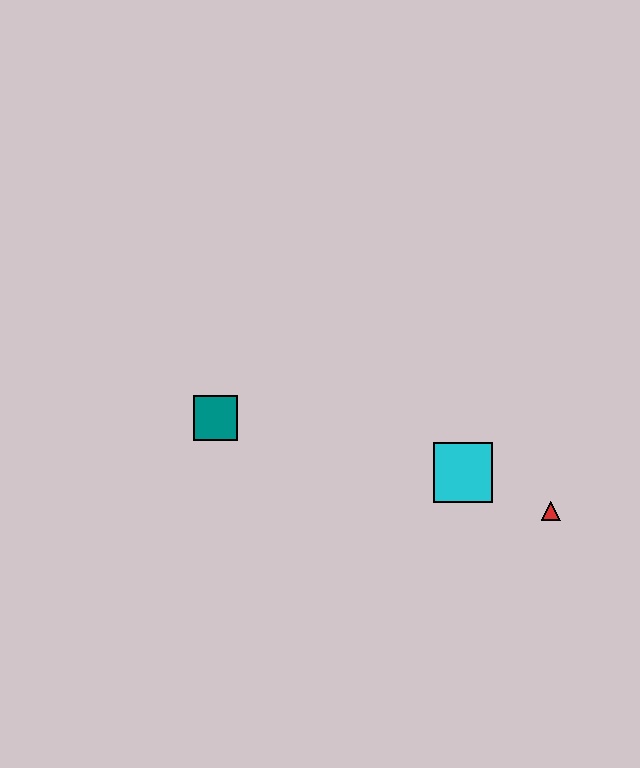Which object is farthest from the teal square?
The red triangle is farthest from the teal square.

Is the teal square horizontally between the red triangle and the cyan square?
No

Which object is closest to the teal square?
The cyan square is closest to the teal square.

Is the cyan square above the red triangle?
Yes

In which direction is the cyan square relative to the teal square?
The cyan square is to the right of the teal square.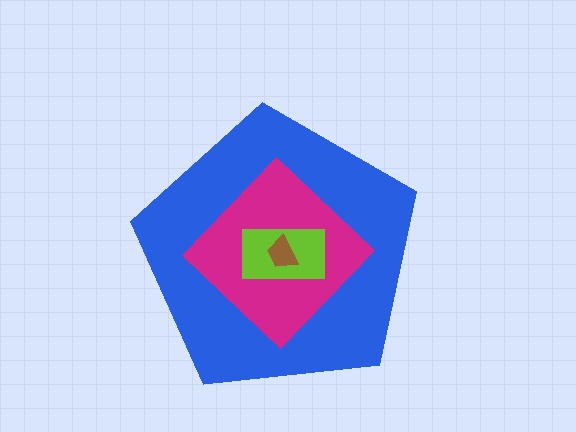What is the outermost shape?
The blue pentagon.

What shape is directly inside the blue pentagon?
The magenta diamond.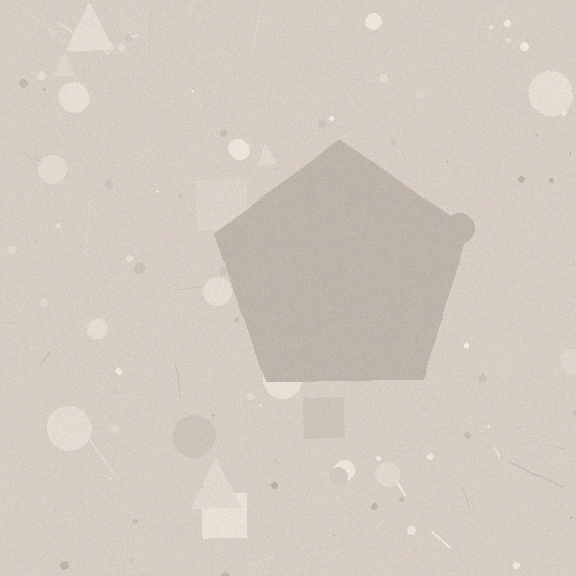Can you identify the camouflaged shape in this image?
The camouflaged shape is a pentagon.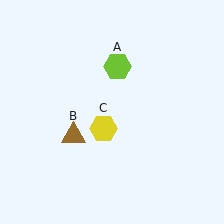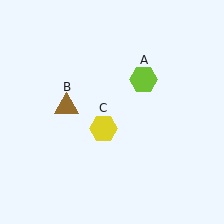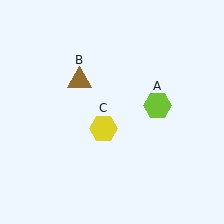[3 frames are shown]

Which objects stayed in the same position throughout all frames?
Yellow hexagon (object C) remained stationary.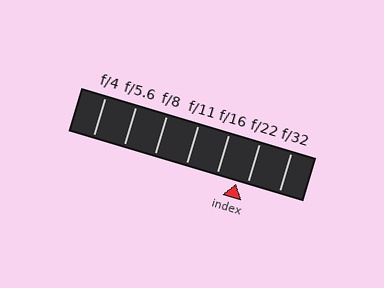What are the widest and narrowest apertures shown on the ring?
The widest aperture shown is f/4 and the narrowest is f/32.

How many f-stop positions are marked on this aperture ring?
There are 7 f-stop positions marked.